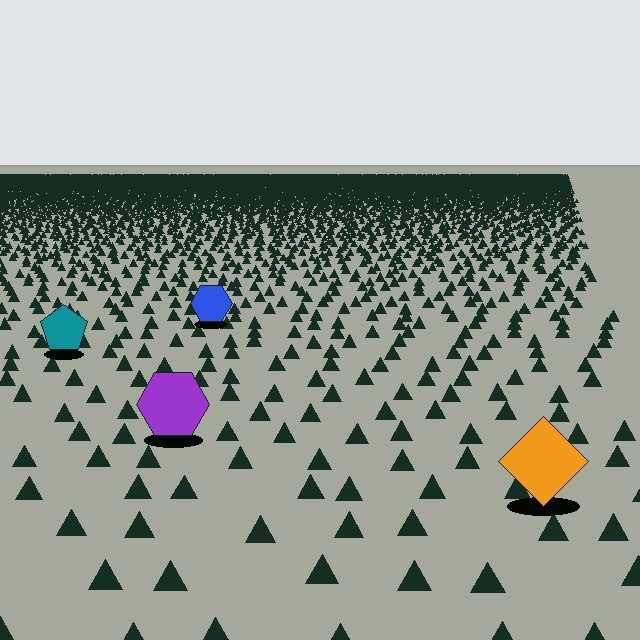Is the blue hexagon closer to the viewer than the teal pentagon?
No. The teal pentagon is closer — you can tell from the texture gradient: the ground texture is coarser near it.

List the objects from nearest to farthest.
From nearest to farthest: the orange diamond, the purple hexagon, the teal pentagon, the blue hexagon.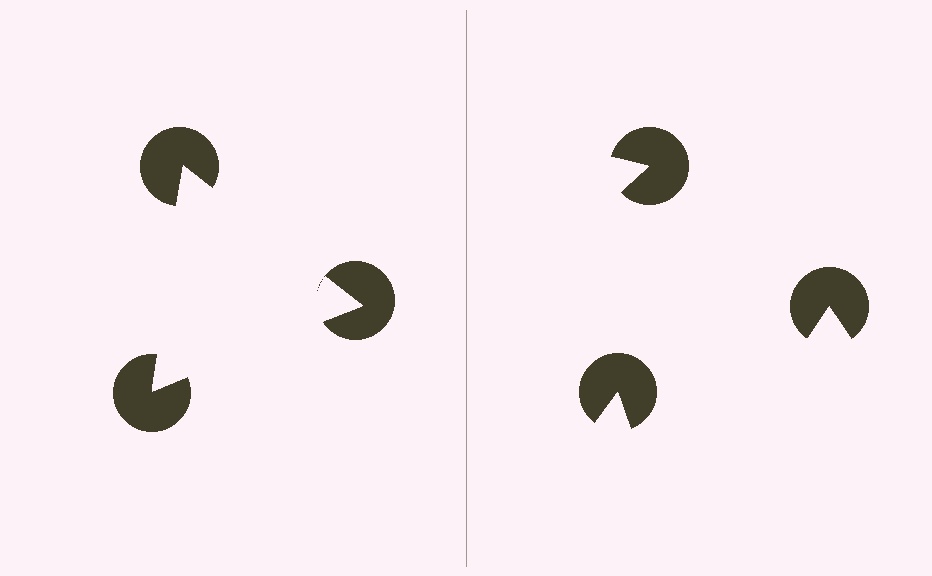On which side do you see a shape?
An illusory triangle appears on the left side. On the right side the wedge cuts are rotated, so no coherent shape forms.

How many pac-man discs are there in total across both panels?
6 — 3 on each side.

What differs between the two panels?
The pac-man discs are positioned identically on both sides; only the wedge orientations differ. On the left they align to a triangle; on the right they are misaligned.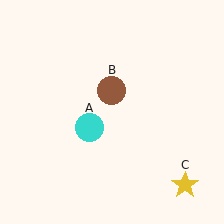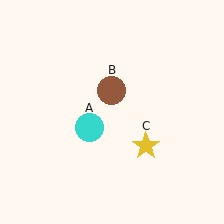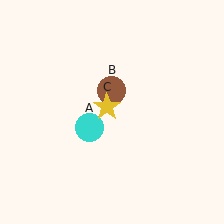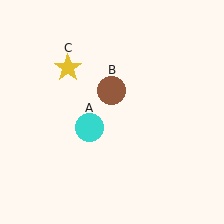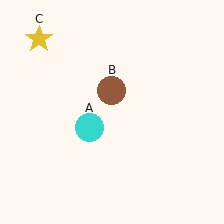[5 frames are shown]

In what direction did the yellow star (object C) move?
The yellow star (object C) moved up and to the left.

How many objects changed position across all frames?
1 object changed position: yellow star (object C).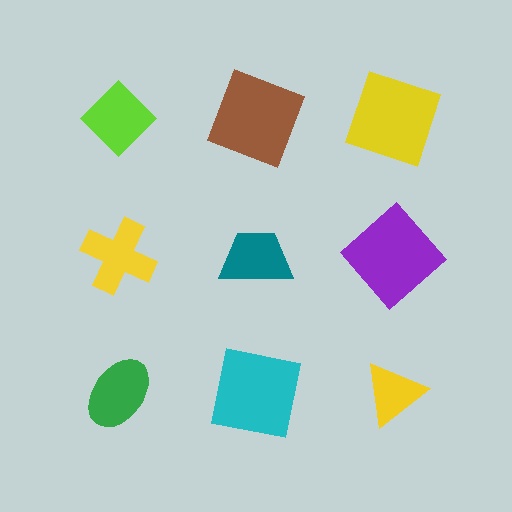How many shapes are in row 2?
3 shapes.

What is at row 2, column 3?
A purple diamond.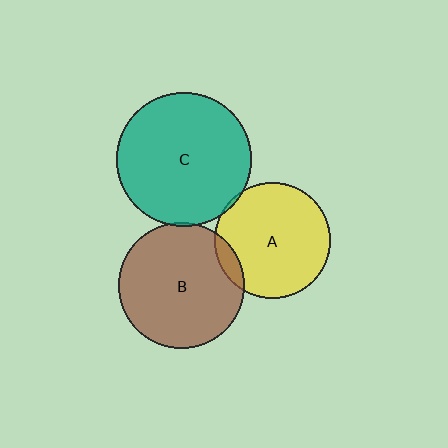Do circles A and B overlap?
Yes.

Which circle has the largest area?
Circle C (teal).